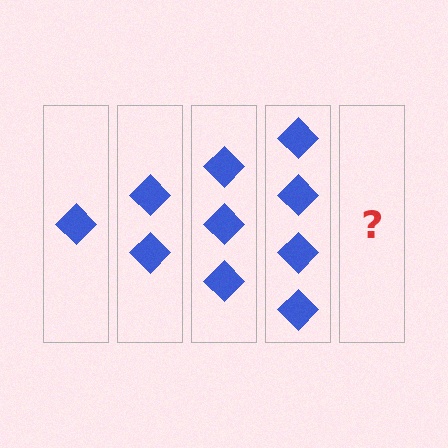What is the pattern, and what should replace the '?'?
The pattern is that each step adds one more diamond. The '?' should be 5 diamonds.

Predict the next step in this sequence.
The next step is 5 diamonds.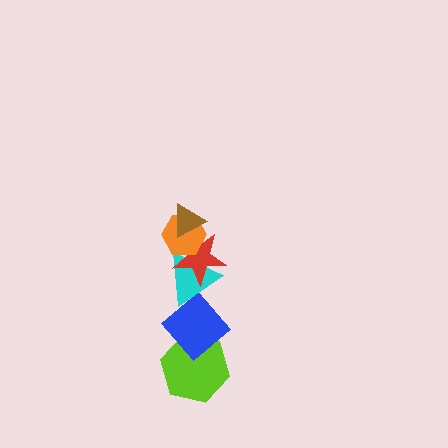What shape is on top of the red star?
The orange hexagon is on top of the red star.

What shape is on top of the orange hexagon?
The brown triangle is on top of the orange hexagon.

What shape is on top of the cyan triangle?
The red star is on top of the cyan triangle.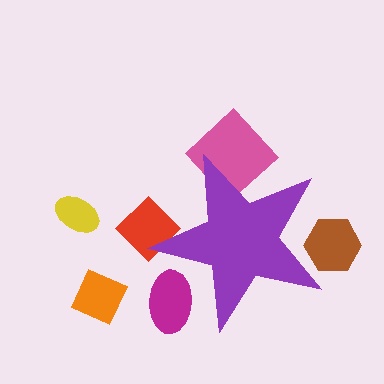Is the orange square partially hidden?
No, the orange square is fully visible.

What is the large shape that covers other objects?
A purple star.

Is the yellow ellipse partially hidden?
No, the yellow ellipse is fully visible.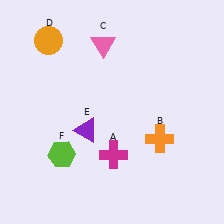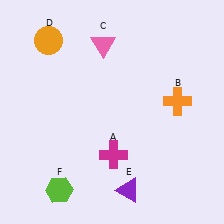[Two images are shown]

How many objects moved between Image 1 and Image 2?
3 objects moved between the two images.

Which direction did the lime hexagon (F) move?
The lime hexagon (F) moved down.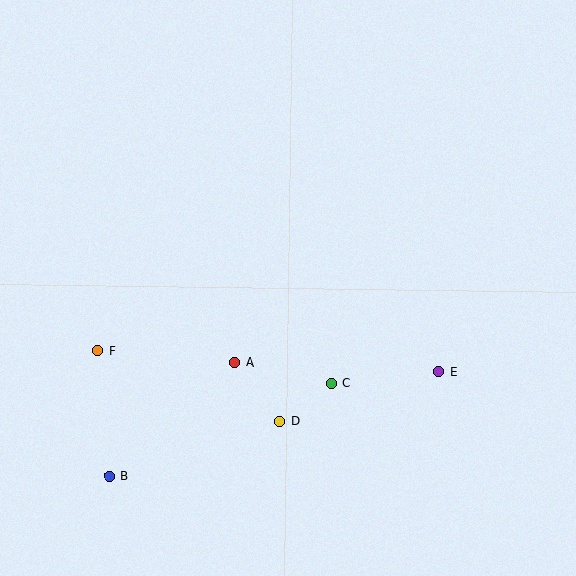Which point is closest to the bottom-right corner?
Point E is closest to the bottom-right corner.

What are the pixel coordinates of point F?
Point F is at (98, 351).